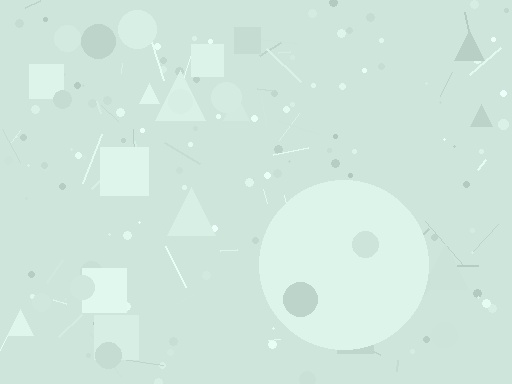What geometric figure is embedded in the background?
A circle is embedded in the background.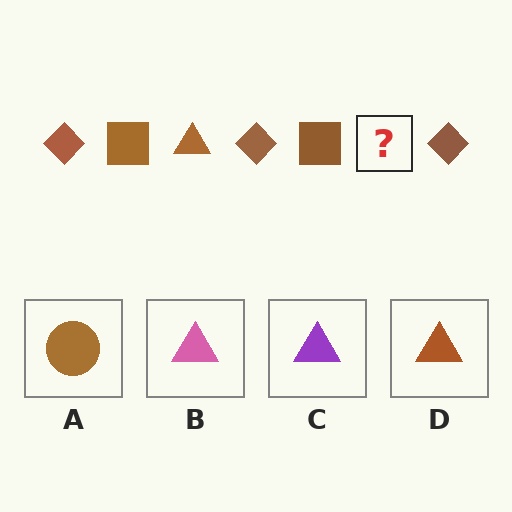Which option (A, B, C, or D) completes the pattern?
D.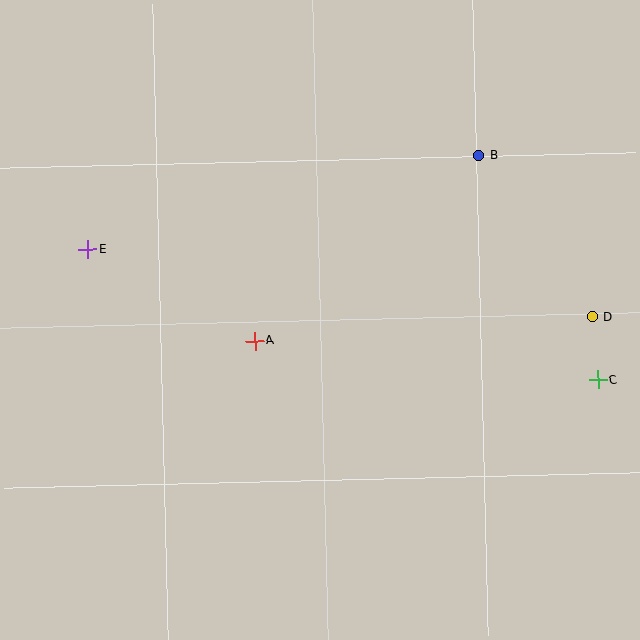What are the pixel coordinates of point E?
Point E is at (88, 250).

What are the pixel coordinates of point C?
Point C is at (598, 380).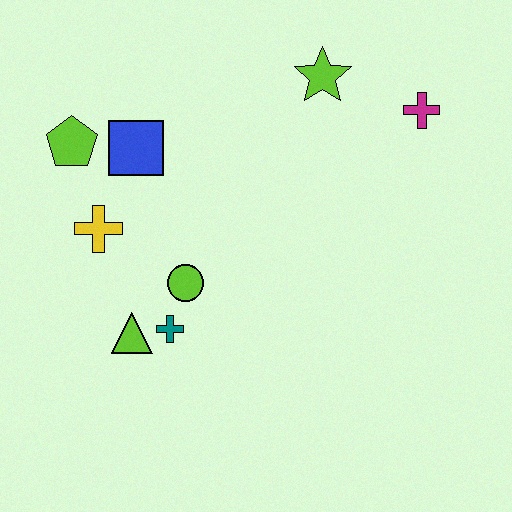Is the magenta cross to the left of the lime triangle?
No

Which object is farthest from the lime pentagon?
The magenta cross is farthest from the lime pentagon.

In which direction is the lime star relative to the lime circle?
The lime star is above the lime circle.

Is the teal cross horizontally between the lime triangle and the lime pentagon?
No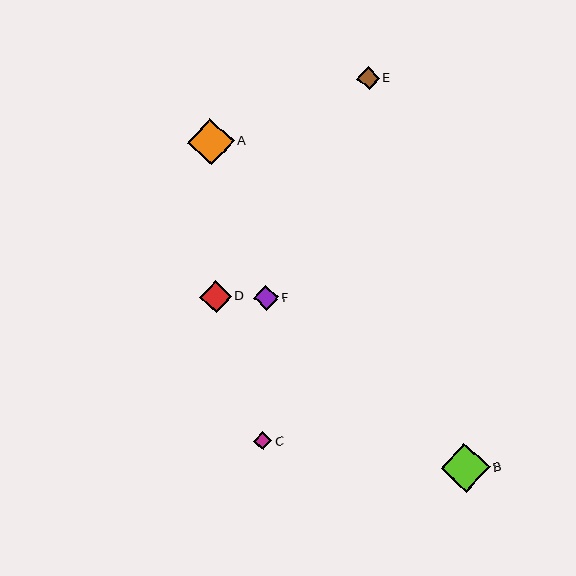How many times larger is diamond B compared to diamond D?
Diamond B is approximately 1.5 times the size of diamond D.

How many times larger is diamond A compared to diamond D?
Diamond A is approximately 1.5 times the size of diamond D.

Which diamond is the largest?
Diamond B is the largest with a size of approximately 49 pixels.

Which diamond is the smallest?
Diamond C is the smallest with a size of approximately 18 pixels.